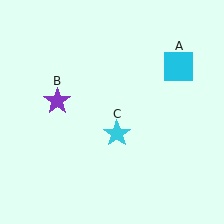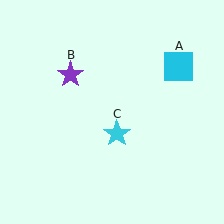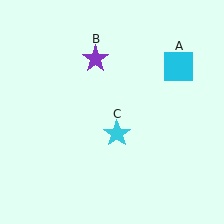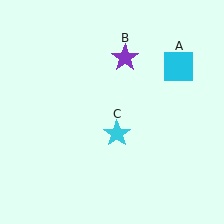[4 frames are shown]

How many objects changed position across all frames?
1 object changed position: purple star (object B).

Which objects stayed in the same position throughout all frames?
Cyan square (object A) and cyan star (object C) remained stationary.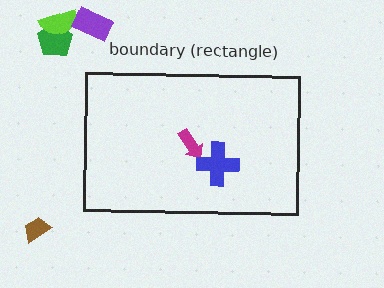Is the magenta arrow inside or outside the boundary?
Inside.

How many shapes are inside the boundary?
2 inside, 4 outside.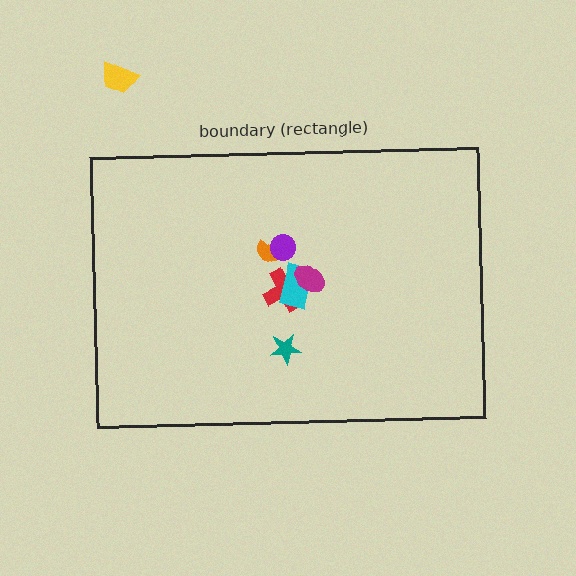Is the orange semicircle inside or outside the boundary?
Inside.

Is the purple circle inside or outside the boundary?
Inside.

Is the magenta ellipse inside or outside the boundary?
Inside.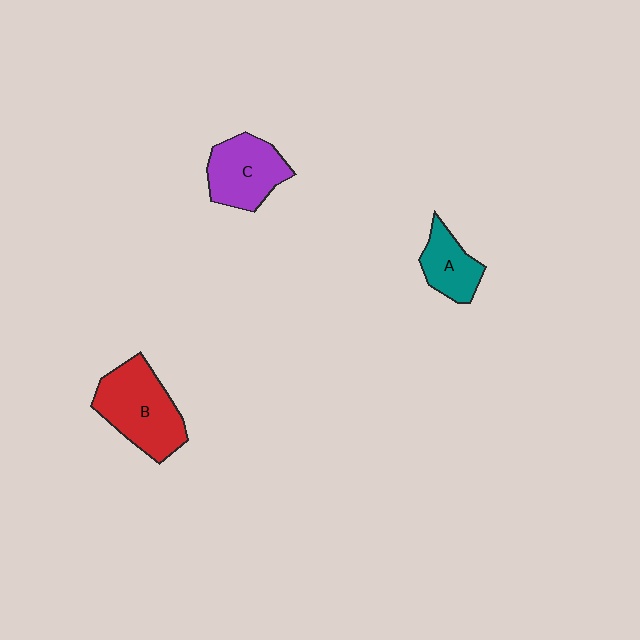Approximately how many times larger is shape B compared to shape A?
Approximately 1.8 times.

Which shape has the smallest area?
Shape A (teal).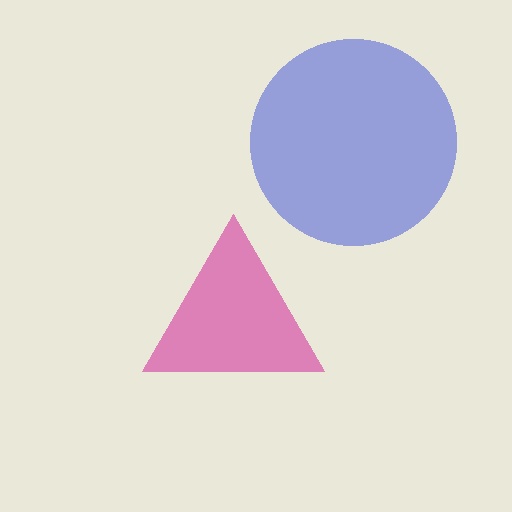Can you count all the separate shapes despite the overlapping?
Yes, there are 2 separate shapes.